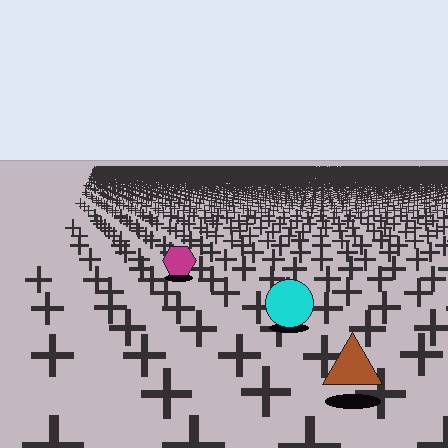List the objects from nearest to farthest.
From nearest to farthest: the brown triangle, the cyan circle, the magenta hexagon.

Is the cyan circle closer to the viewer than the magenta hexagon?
Yes. The cyan circle is closer — you can tell from the texture gradient: the ground texture is coarser near it.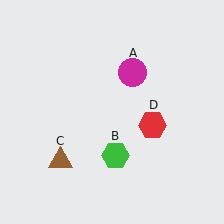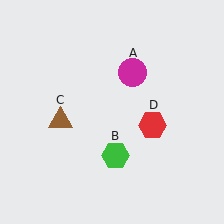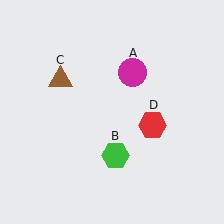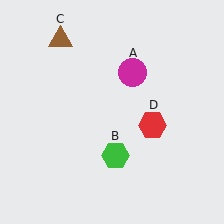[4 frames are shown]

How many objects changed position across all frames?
1 object changed position: brown triangle (object C).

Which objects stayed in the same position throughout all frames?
Magenta circle (object A) and green hexagon (object B) and red hexagon (object D) remained stationary.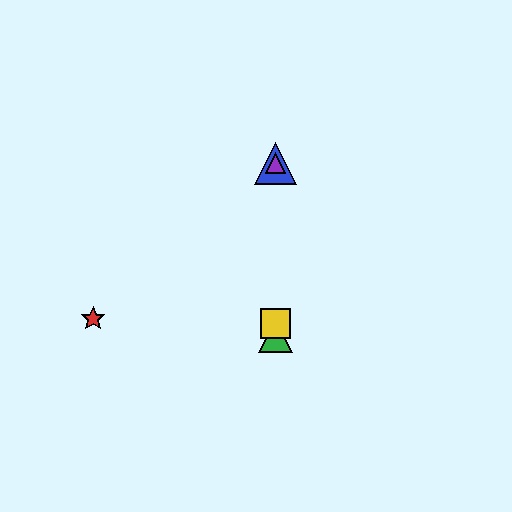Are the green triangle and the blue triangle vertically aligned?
Yes, both are at x≈275.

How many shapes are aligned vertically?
4 shapes (the blue triangle, the green triangle, the yellow square, the purple triangle) are aligned vertically.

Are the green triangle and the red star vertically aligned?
No, the green triangle is at x≈275 and the red star is at x≈93.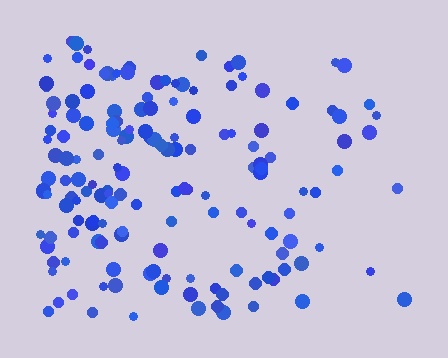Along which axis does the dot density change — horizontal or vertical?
Horizontal.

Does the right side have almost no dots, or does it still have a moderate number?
Still a moderate number, just noticeably fewer than the left.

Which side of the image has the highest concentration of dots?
The left.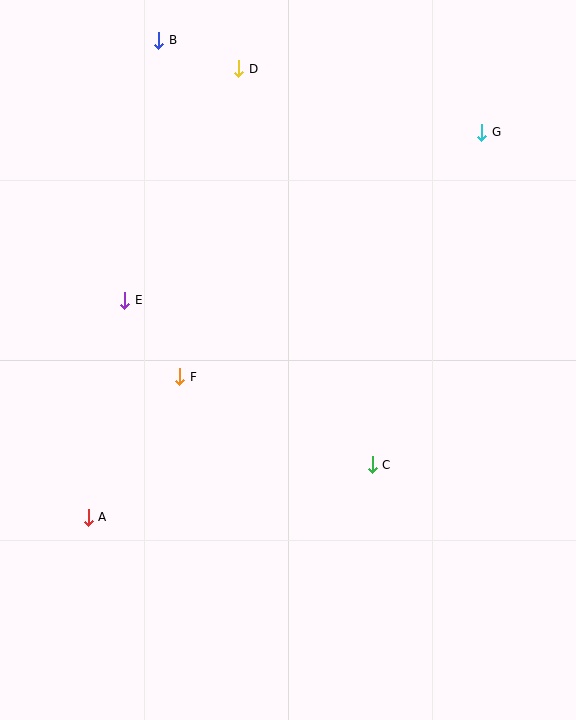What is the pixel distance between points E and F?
The distance between E and F is 94 pixels.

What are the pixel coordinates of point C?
Point C is at (372, 465).